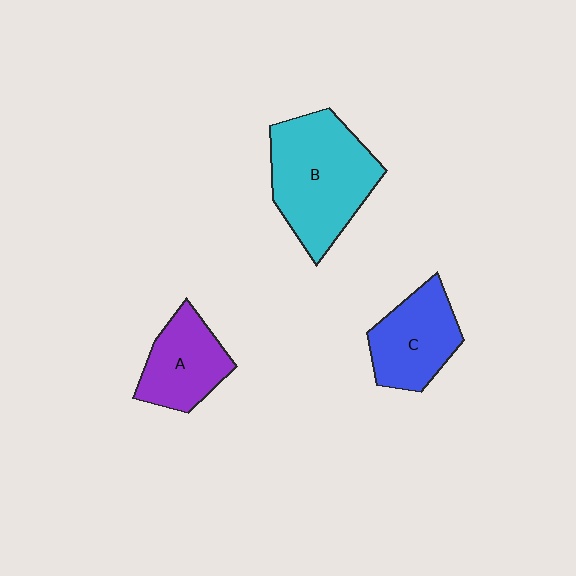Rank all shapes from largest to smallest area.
From largest to smallest: B (cyan), C (blue), A (purple).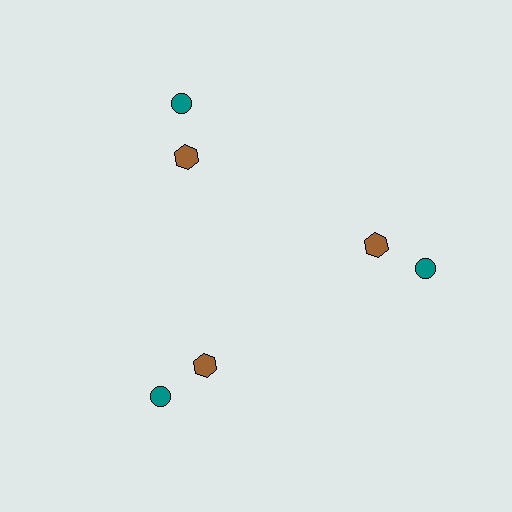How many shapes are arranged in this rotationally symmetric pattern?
There are 6 shapes, arranged in 3 groups of 2.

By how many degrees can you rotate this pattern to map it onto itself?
The pattern maps onto itself every 120 degrees of rotation.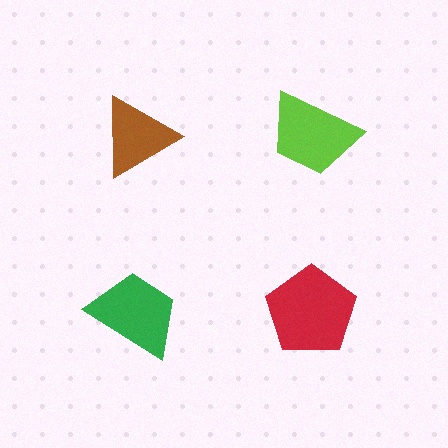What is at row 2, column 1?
A green trapezoid.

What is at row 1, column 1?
A brown triangle.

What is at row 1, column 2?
A lime trapezoid.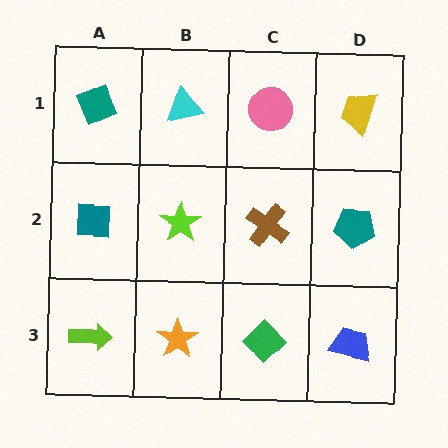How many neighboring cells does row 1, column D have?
2.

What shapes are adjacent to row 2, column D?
A yellow trapezoid (row 1, column D), a blue trapezoid (row 3, column D), a brown cross (row 2, column C).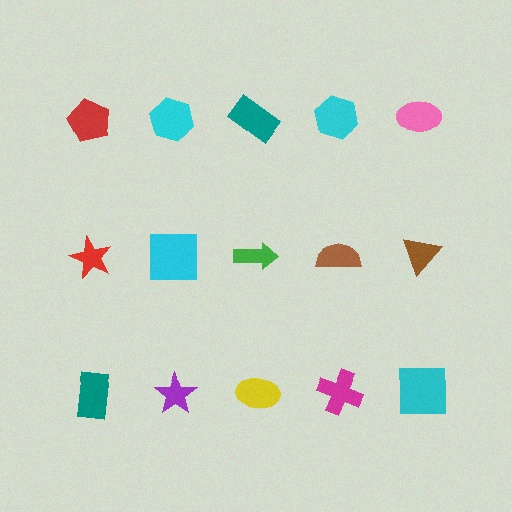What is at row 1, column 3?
A teal rectangle.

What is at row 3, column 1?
A teal rectangle.